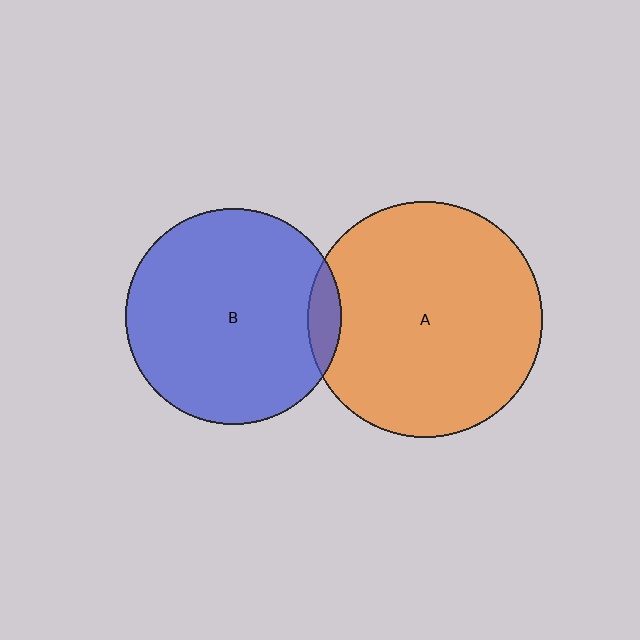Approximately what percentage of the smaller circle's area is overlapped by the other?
Approximately 5%.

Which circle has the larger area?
Circle A (orange).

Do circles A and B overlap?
Yes.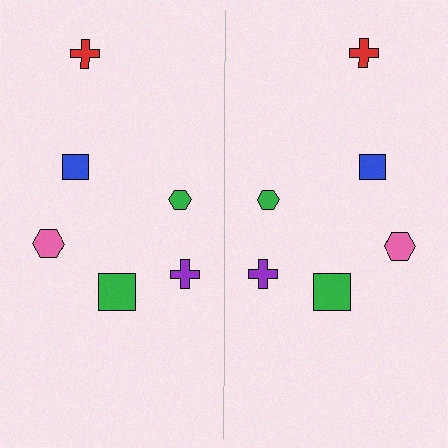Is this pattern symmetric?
Yes, this pattern has bilateral (reflection) symmetry.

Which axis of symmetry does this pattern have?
The pattern has a vertical axis of symmetry running through the center of the image.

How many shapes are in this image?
There are 12 shapes in this image.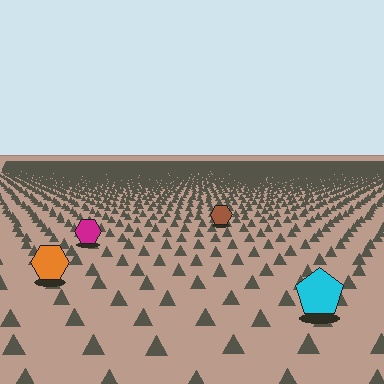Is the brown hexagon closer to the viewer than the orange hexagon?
No. The orange hexagon is closer — you can tell from the texture gradient: the ground texture is coarser near it.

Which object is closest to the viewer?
The cyan pentagon is closest. The texture marks near it are larger and more spread out.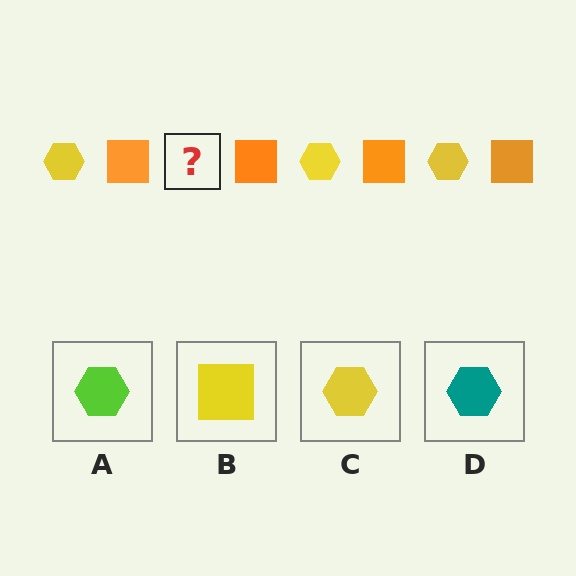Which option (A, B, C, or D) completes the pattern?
C.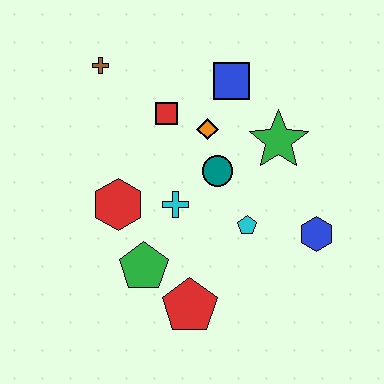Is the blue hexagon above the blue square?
No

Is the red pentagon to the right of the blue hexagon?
No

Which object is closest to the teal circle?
The orange diamond is closest to the teal circle.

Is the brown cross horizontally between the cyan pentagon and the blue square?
No